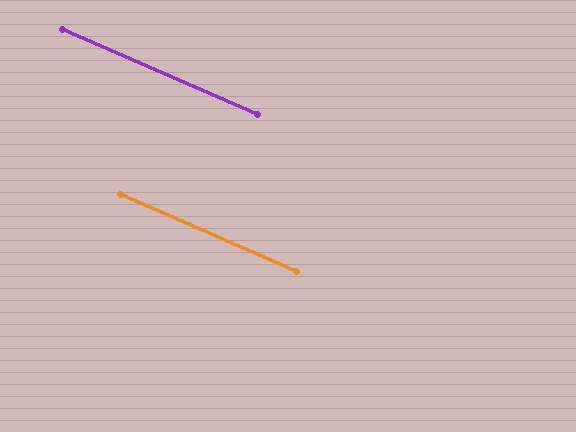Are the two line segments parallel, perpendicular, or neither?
Parallel — their directions differ by only 0.2°.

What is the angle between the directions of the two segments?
Approximately 0 degrees.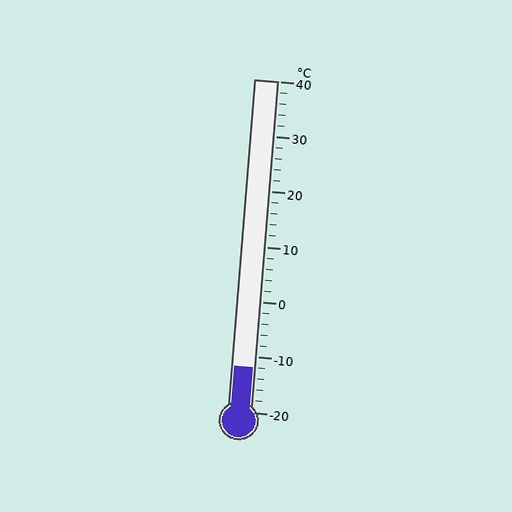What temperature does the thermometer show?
The thermometer shows approximately -12°C.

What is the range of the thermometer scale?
The thermometer scale ranges from -20°C to 40°C.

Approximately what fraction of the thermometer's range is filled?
The thermometer is filled to approximately 15% of its range.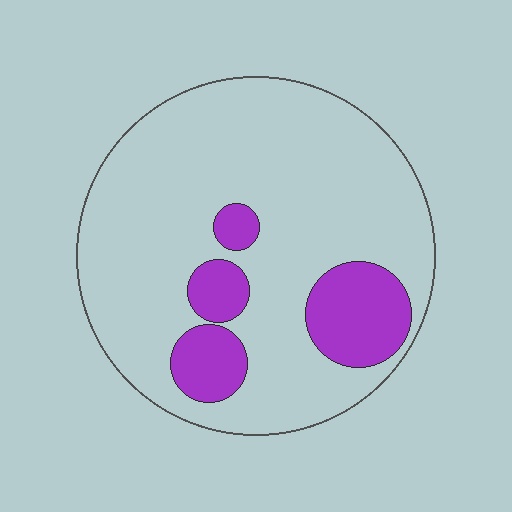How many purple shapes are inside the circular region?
4.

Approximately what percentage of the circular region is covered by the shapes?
Approximately 20%.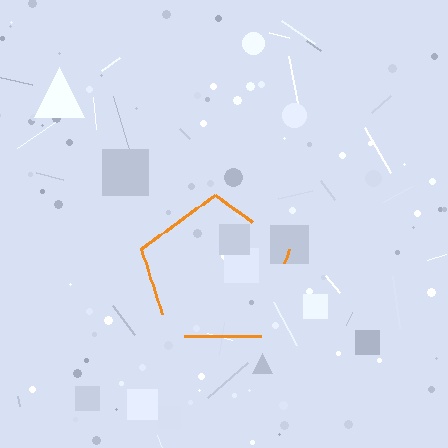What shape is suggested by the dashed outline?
The dashed outline suggests a pentagon.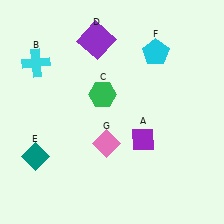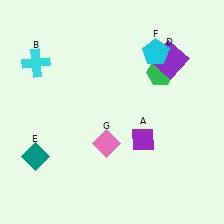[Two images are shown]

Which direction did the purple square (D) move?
The purple square (D) moved right.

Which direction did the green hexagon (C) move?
The green hexagon (C) moved right.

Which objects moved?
The objects that moved are: the green hexagon (C), the purple square (D).